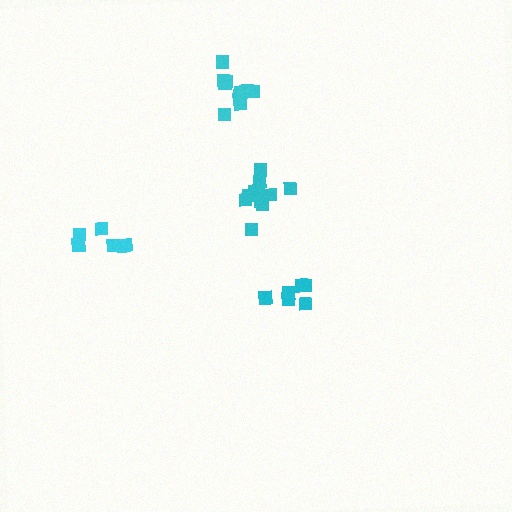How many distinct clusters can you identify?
There are 4 distinct clusters.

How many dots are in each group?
Group 1: 6 dots, Group 2: 12 dots, Group 3: 7 dots, Group 4: 11 dots (36 total).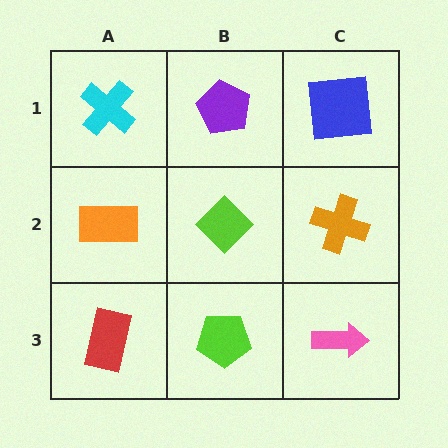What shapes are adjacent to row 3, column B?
A lime diamond (row 2, column B), a red rectangle (row 3, column A), a pink arrow (row 3, column C).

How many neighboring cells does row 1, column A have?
2.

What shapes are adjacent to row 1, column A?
An orange rectangle (row 2, column A), a purple pentagon (row 1, column B).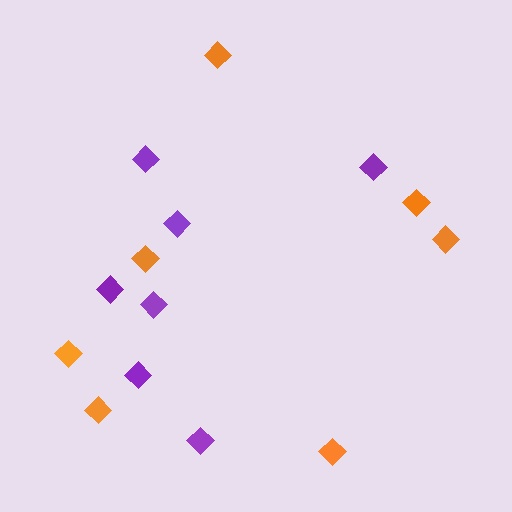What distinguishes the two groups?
There are 2 groups: one group of orange diamonds (7) and one group of purple diamonds (7).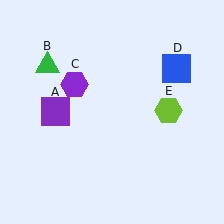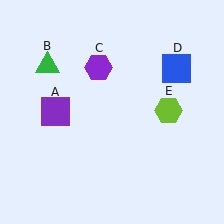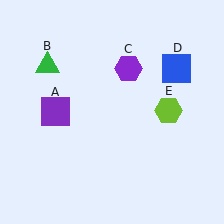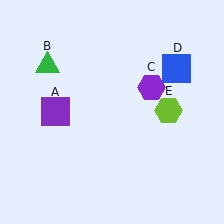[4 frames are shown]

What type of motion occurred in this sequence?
The purple hexagon (object C) rotated clockwise around the center of the scene.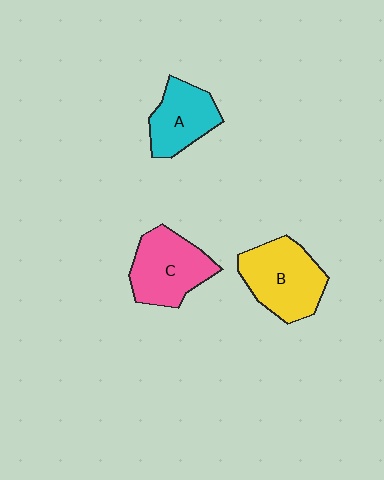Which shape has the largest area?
Shape B (yellow).